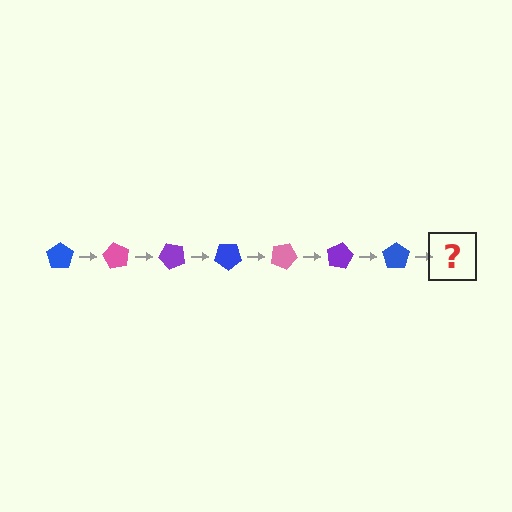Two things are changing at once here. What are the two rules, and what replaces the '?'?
The two rules are that it rotates 60 degrees each step and the color cycles through blue, pink, and purple. The '?' should be a pink pentagon, rotated 420 degrees from the start.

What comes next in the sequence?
The next element should be a pink pentagon, rotated 420 degrees from the start.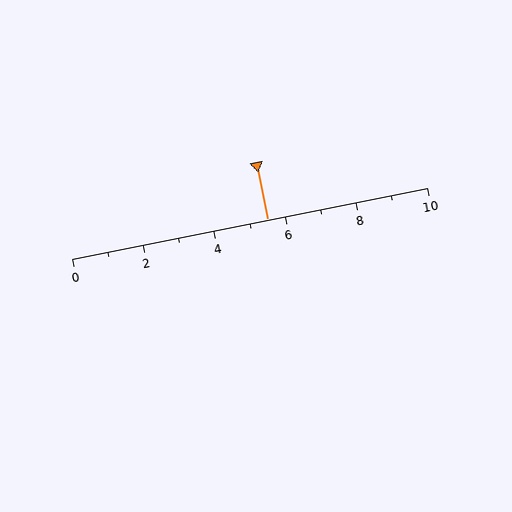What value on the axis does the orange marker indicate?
The marker indicates approximately 5.5.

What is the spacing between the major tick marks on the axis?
The major ticks are spaced 2 apart.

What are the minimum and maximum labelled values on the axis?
The axis runs from 0 to 10.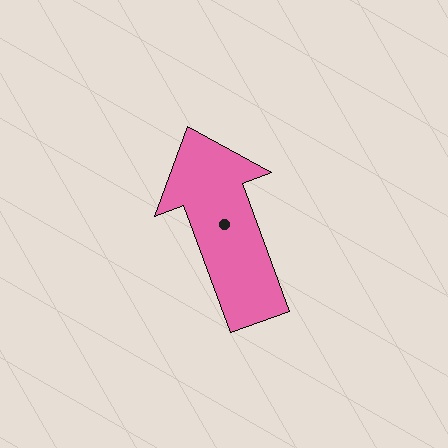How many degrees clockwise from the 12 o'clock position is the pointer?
Approximately 340 degrees.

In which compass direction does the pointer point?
North.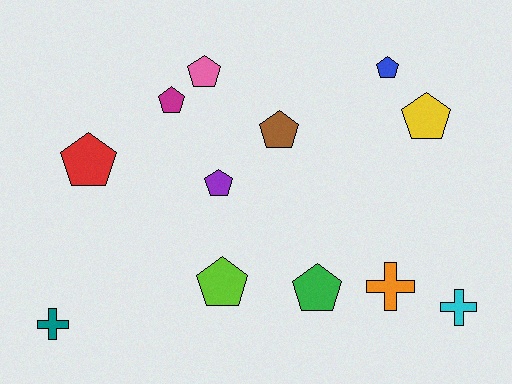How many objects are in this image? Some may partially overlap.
There are 12 objects.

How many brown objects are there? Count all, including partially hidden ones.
There is 1 brown object.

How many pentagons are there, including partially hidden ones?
There are 9 pentagons.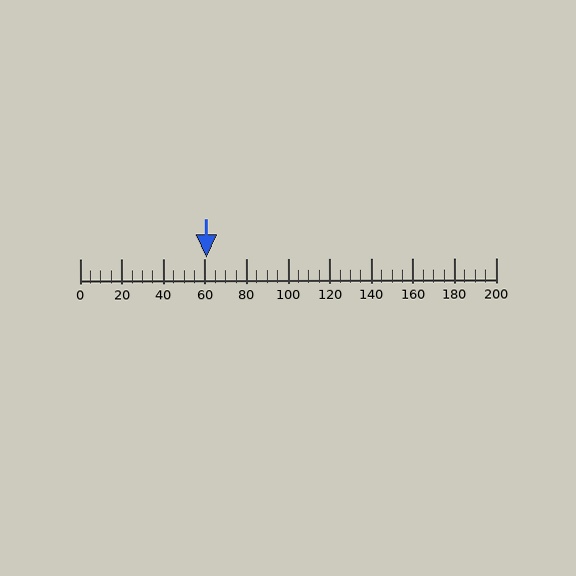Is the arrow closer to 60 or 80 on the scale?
The arrow is closer to 60.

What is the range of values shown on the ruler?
The ruler shows values from 0 to 200.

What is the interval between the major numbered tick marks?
The major tick marks are spaced 20 units apart.